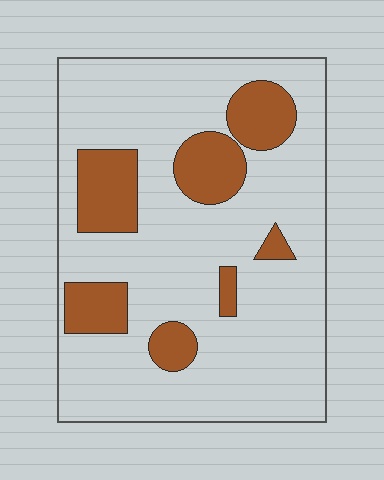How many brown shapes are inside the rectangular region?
7.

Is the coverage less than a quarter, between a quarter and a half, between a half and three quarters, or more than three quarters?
Less than a quarter.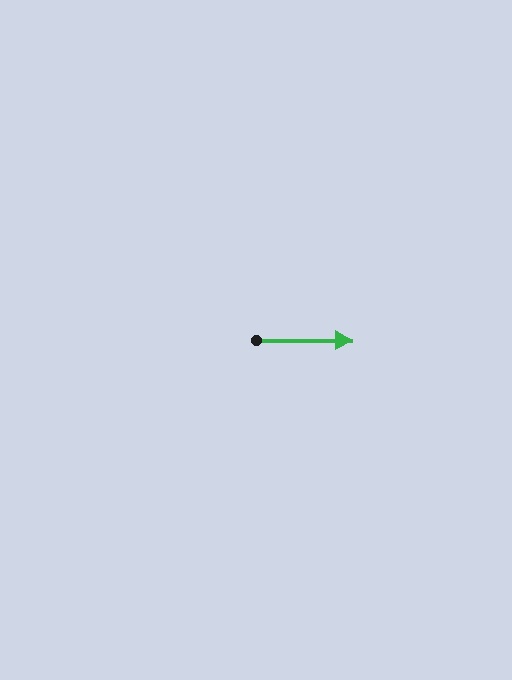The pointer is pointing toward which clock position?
Roughly 3 o'clock.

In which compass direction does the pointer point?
East.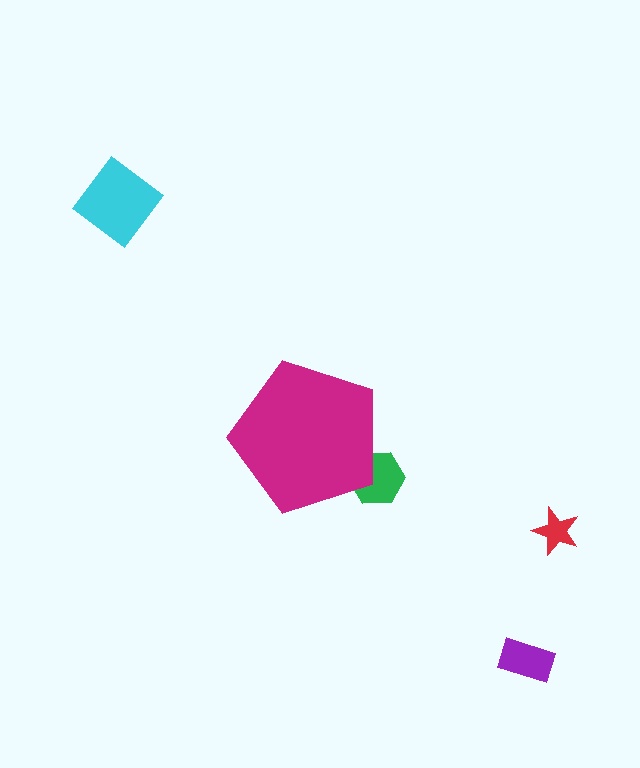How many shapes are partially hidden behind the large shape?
1 shape is partially hidden.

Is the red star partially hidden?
No, the red star is fully visible.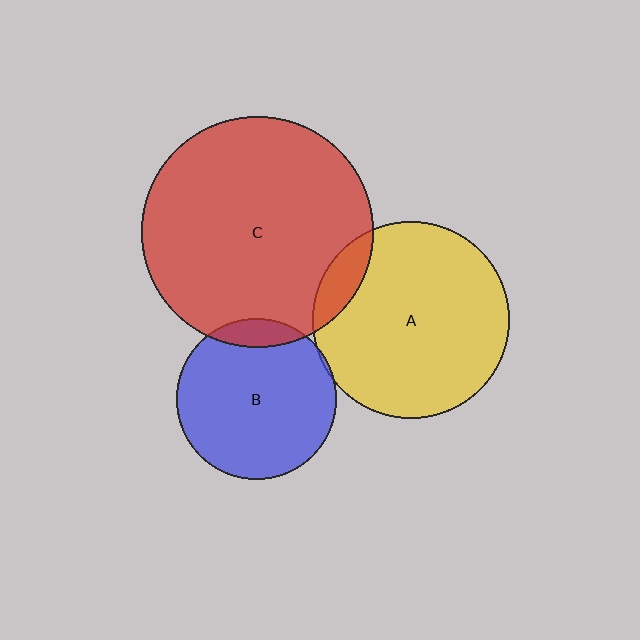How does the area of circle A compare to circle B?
Approximately 1.5 times.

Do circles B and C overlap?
Yes.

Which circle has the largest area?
Circle C (red).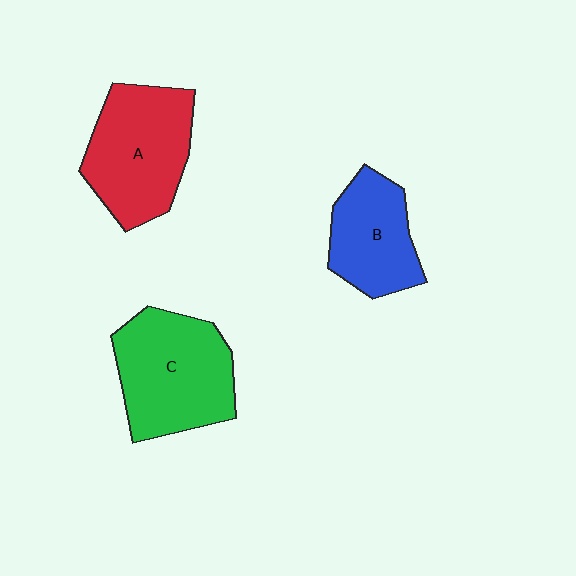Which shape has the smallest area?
Shape B (blue).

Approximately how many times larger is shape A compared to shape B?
Approximately 1.4 times.